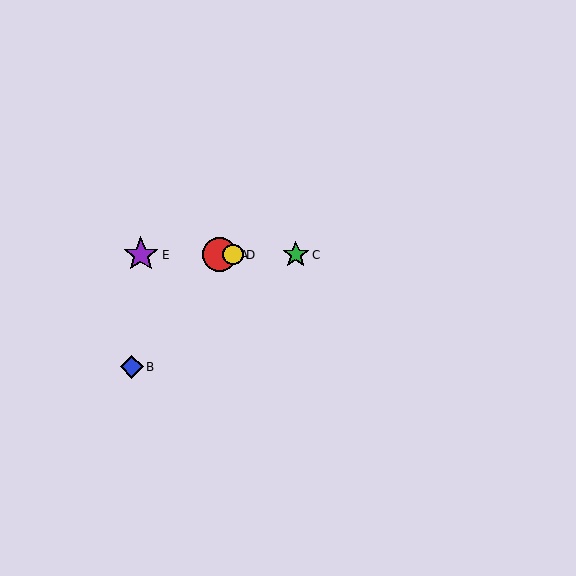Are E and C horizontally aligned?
Yes, both are at y≈255.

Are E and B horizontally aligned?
No, E is at y≈255 and B is at y≈367.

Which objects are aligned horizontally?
Objects A, C, D, E are aligned horizontally.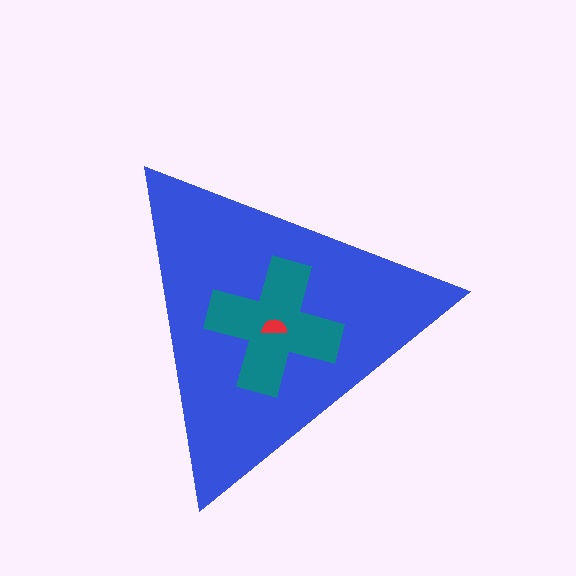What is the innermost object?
The red semicircle.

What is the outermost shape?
The blue triangle.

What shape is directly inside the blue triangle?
The teal cross.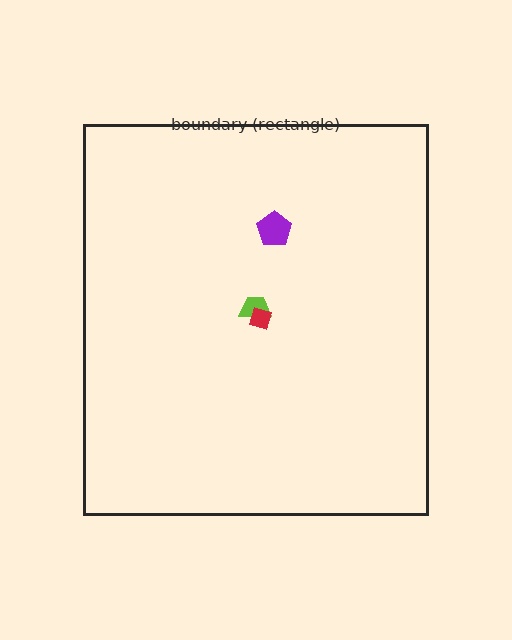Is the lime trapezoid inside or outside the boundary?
Inside.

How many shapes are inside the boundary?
3 inside, 0 outside.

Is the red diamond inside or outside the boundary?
Inside.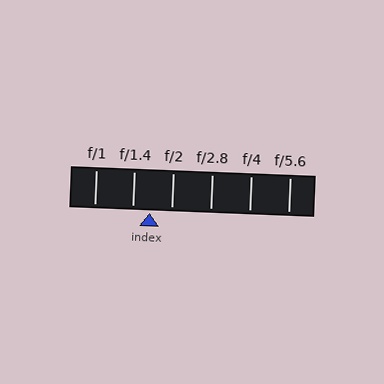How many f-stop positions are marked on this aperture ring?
There are 6 f-stop positions marked.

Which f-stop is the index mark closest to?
The index mark is closest to f/1.4.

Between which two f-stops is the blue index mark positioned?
The index mark is between f/1.4 and f/2.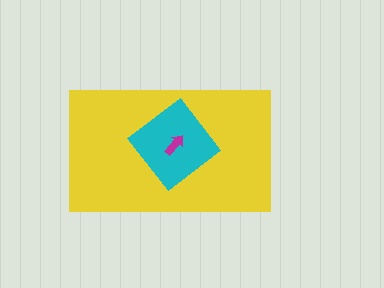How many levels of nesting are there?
3.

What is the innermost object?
The magenta arrow.